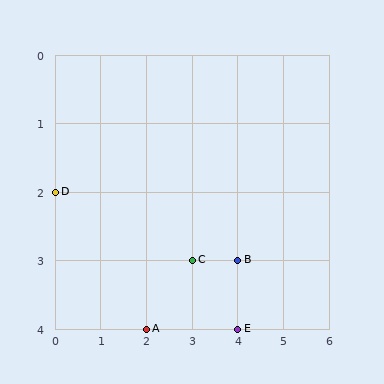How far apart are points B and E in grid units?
Points B and E are 1 row apart.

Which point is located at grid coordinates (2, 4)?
Point A is at (2, 4).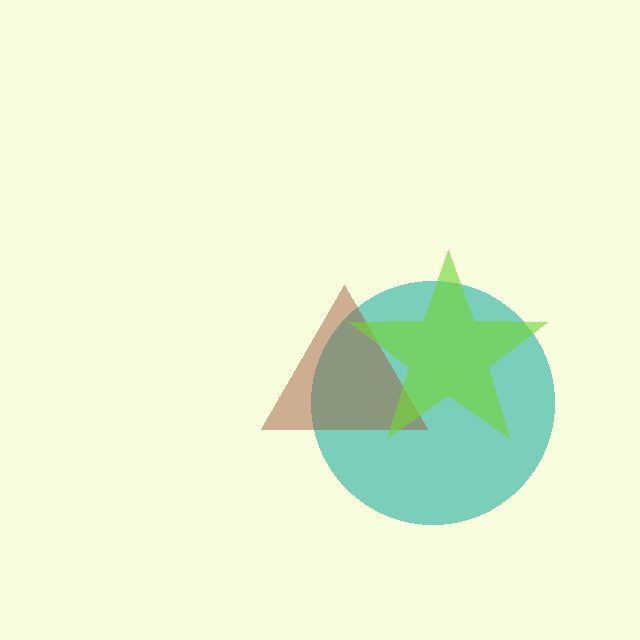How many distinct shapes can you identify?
There are 3 distinct shapes: a teal circle, a brown triangle, a lime star.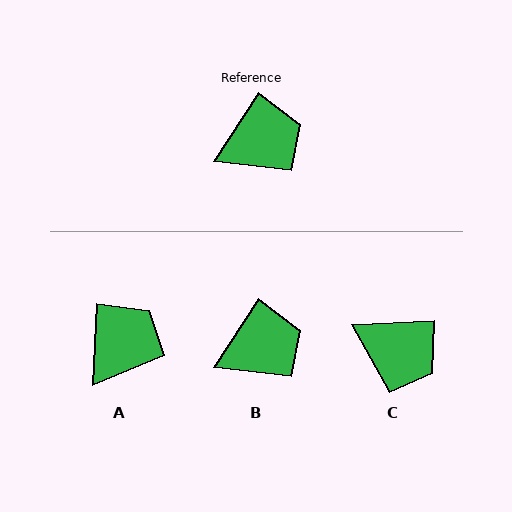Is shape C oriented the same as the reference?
No, it is off by about 54 degrees.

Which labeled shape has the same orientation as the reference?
B.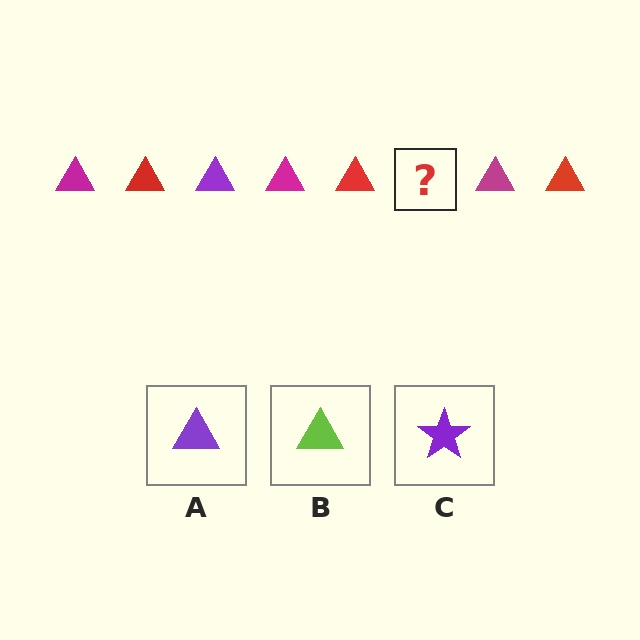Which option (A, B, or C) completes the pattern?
A.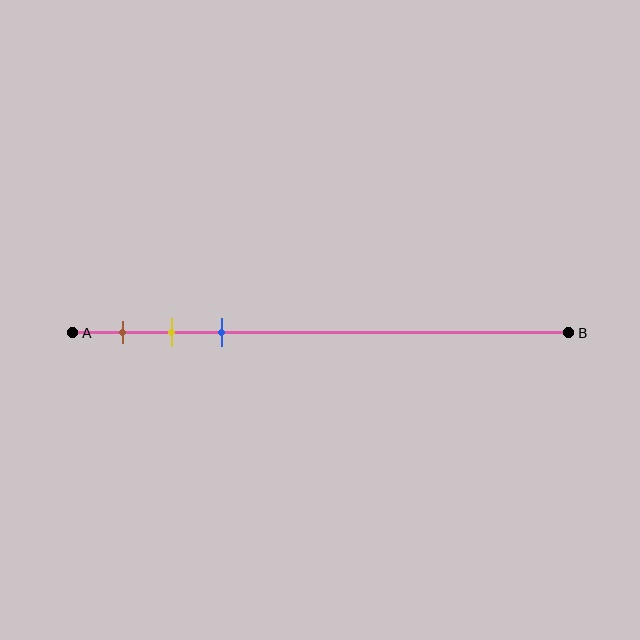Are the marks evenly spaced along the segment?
Yes, the marks are approximately evenly spaced.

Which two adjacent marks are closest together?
The yellow and blue marks are the closest adjacent pair.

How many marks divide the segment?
There are 3 marks dividing the segment.